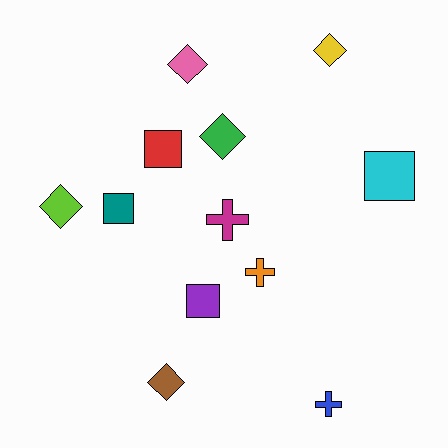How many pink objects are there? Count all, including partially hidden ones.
There is 1 pink object.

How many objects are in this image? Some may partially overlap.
There are 12 objects.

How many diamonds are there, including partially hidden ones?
There are 5 diamonds.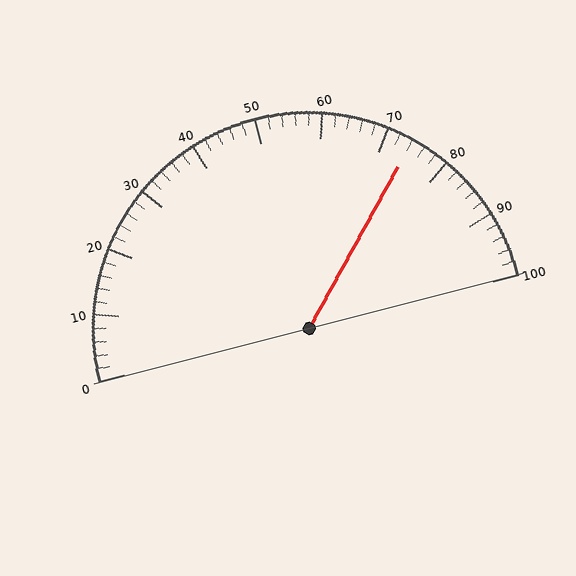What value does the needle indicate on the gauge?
The needle indicates approximately 74.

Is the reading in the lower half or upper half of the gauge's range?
The reading is in the upper half of the range (0 to 100).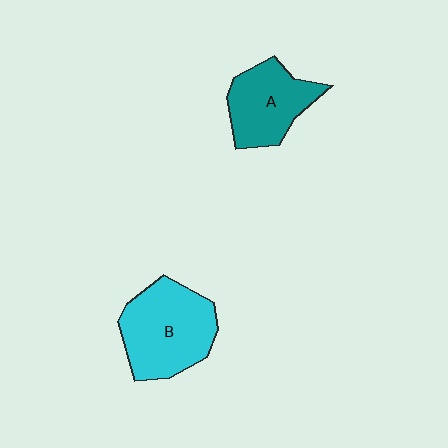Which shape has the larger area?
Shape B (cyan).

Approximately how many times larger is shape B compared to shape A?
Approximately 1.3 times.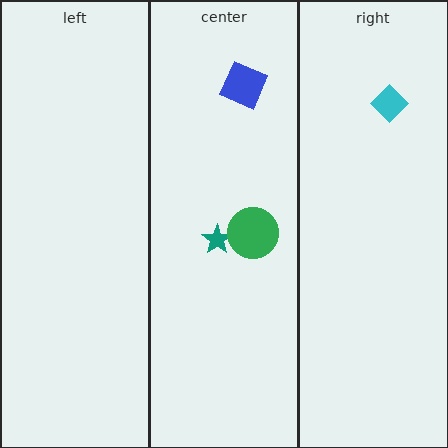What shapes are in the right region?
The cyan diamond.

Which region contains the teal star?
The center region.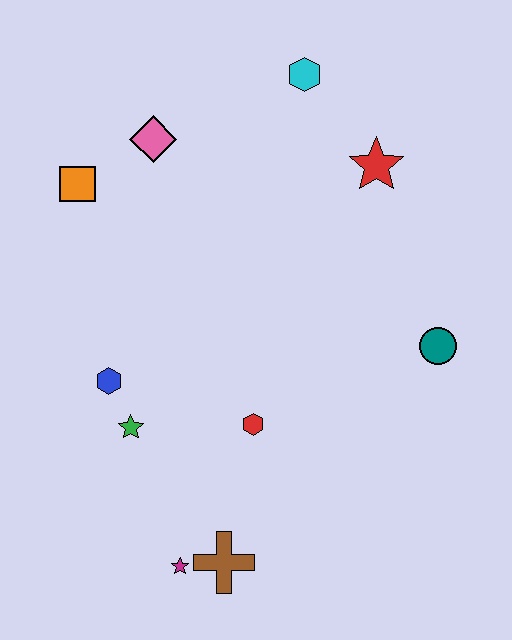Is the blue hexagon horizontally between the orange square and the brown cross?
Yes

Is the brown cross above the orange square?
No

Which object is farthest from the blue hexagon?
The cyan hexagon is farthest from the blue hexagon.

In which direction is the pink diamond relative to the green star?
The pink diamond is above the green star.